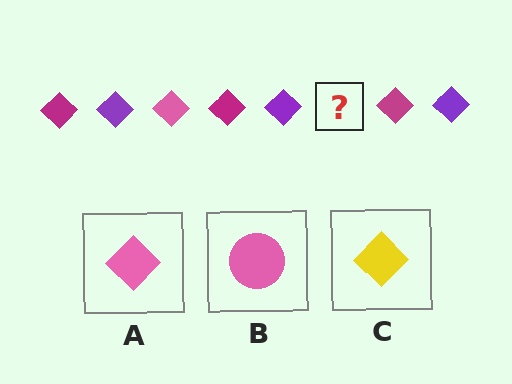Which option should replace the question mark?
Option A.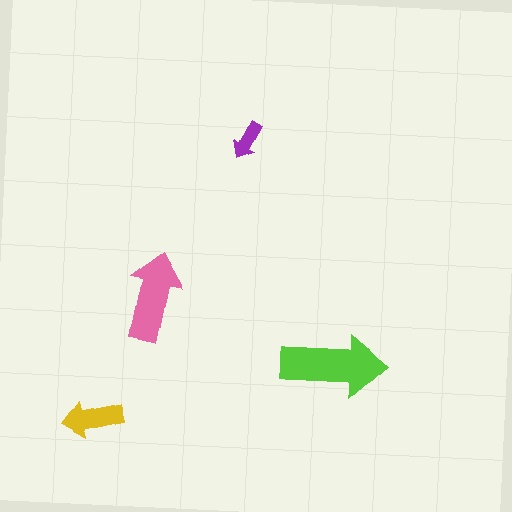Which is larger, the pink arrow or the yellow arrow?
The pink one.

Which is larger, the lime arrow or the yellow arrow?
The lime one.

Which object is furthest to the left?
The yellow arrow is leftmost.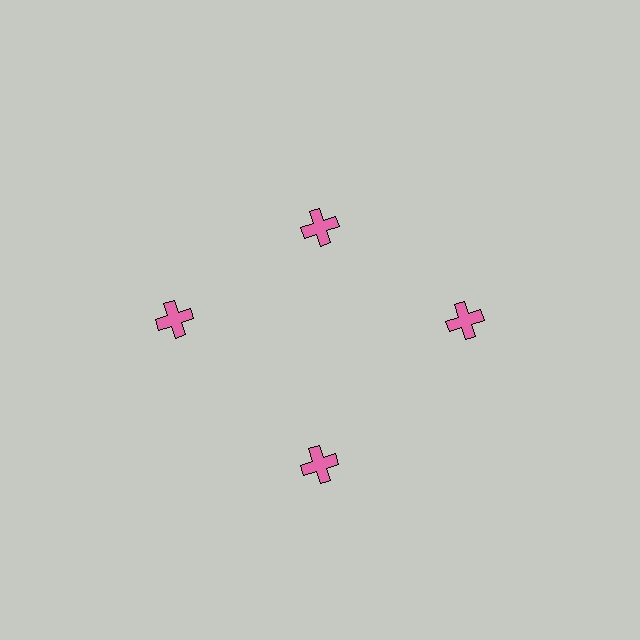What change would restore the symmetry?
The symmetry would be restored by moving it outward, back onto the ring so that all 4 crosses sit at equal angles and equal distance from the center.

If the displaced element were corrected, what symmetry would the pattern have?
It would have 4-fold rotational symmetry — the pattern would map onto itself every 90 degrees.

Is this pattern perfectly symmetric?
No. The 4 pink crosses are arranged in a ring, but one element near the 12 o'clock position is pulled inward toward the center, breaking the 4-fold rotational symmetry.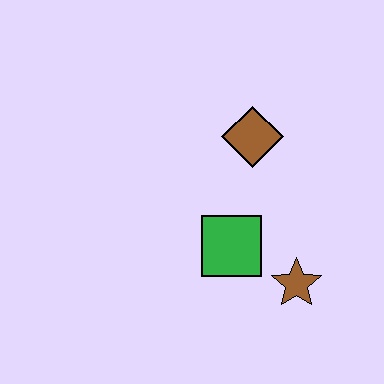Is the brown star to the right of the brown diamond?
Yes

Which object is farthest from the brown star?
The brown diamond is farthest from the brown star.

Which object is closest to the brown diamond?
The green square is closest to the brown diamond.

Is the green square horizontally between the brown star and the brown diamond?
No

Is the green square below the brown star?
No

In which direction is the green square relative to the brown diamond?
The green square is below the brown diamond.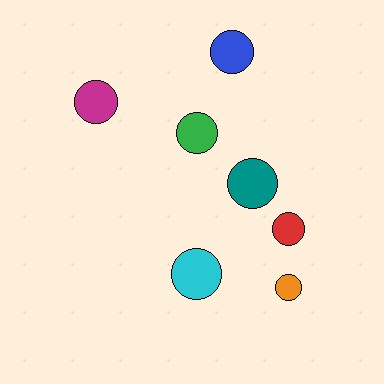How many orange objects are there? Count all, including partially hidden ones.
There is 1 orange object.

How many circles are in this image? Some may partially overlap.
There are 7 circles.